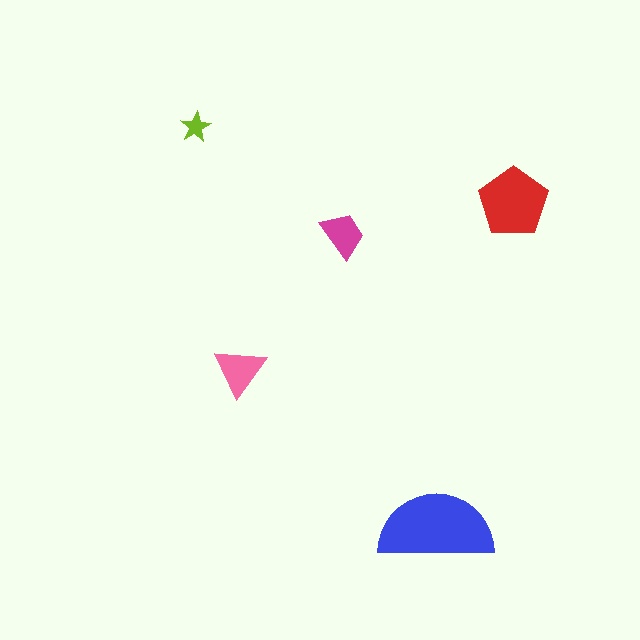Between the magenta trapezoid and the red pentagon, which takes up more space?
The red pentagon.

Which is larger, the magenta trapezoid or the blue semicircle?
The blue semicircle.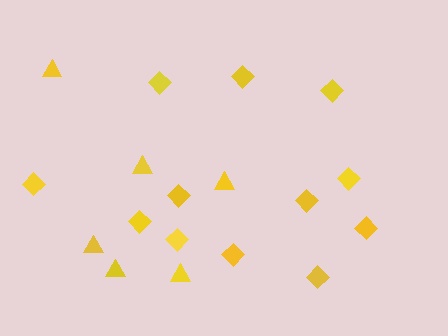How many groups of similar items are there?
There are 2 groups: one group of diamonds (12) and one group of triangles (6).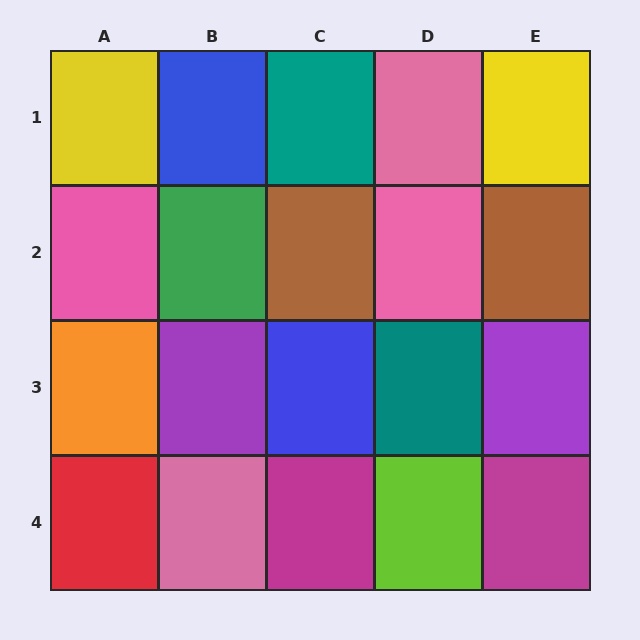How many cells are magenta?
2 cells are magenta.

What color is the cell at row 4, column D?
Lime.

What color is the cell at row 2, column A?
Pink.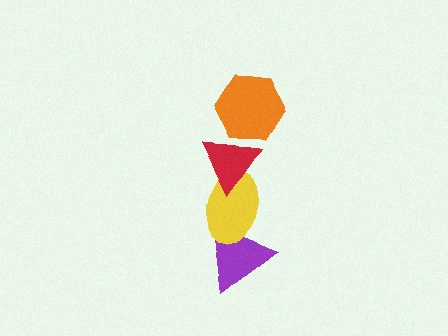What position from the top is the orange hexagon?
The orange hexagon is 1st from the top.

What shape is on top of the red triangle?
The orange hexagon is on top of the red triangle.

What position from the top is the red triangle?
The red triangle is 2nd from the top.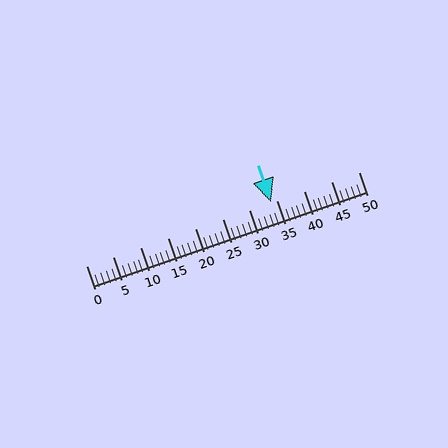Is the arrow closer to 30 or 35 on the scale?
The arrow is closer to 35.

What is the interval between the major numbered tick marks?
The major tick marks are spaced 5 units apart.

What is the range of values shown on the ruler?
The ruler shows values from 0 to 50.